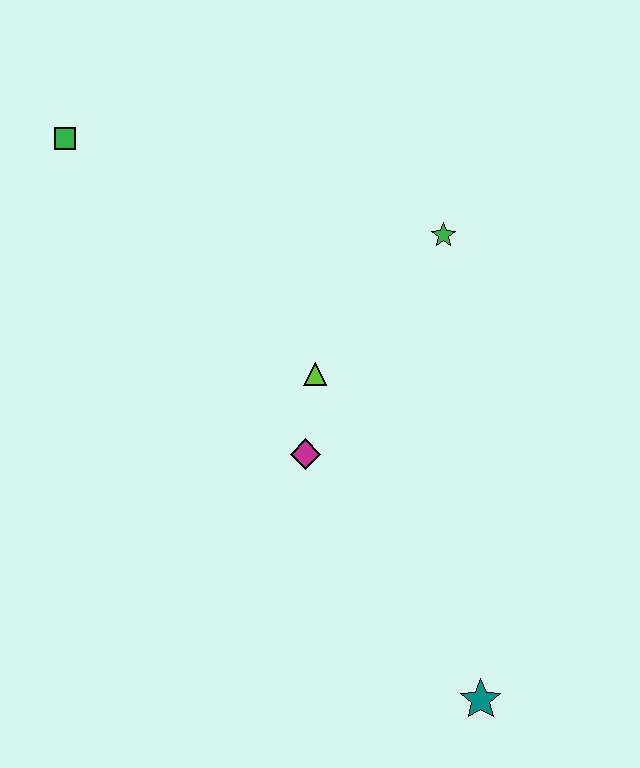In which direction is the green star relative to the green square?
The green star is to the right of the green square.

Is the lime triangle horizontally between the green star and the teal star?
No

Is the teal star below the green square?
Yes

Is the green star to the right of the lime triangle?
Yes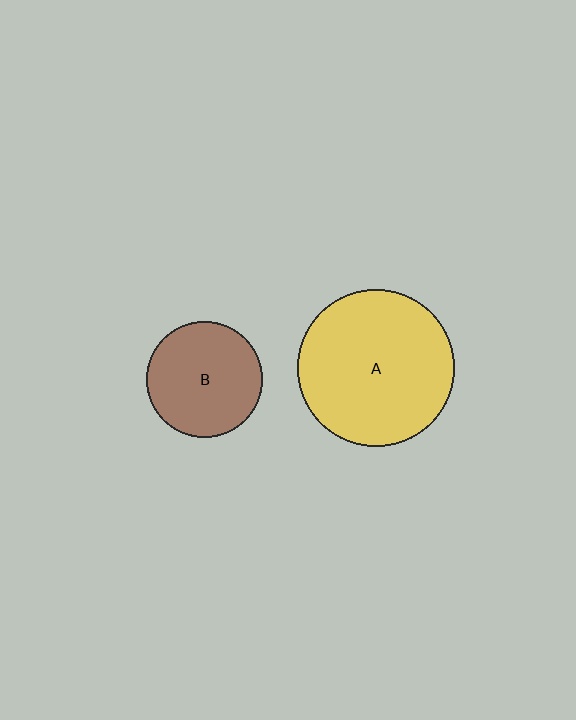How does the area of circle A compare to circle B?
Approximately 1.8 times.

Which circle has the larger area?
Circle A (yellow).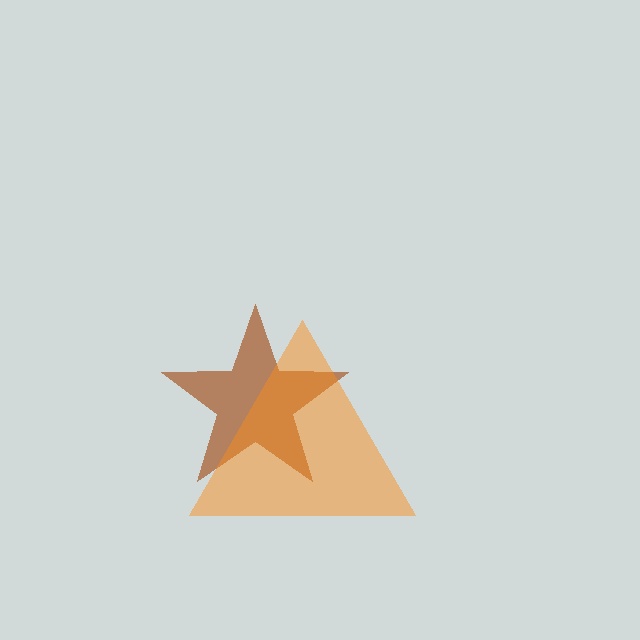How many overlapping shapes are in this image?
There are 2 overlapping shapes in the image.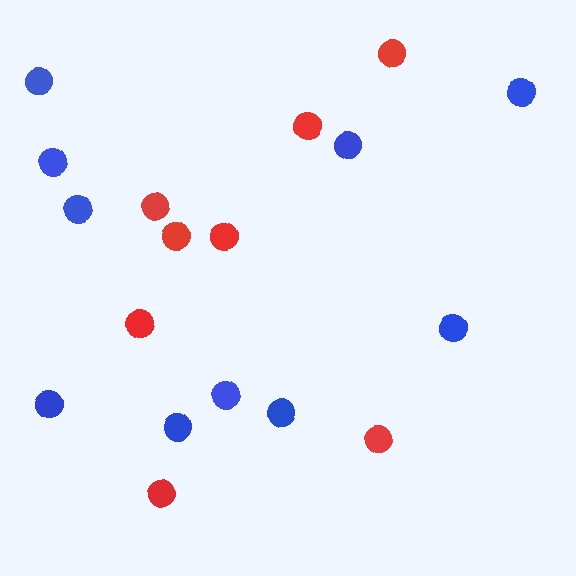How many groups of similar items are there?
There are 2 groups: one group of blue circles (10) and one group of red circles (8).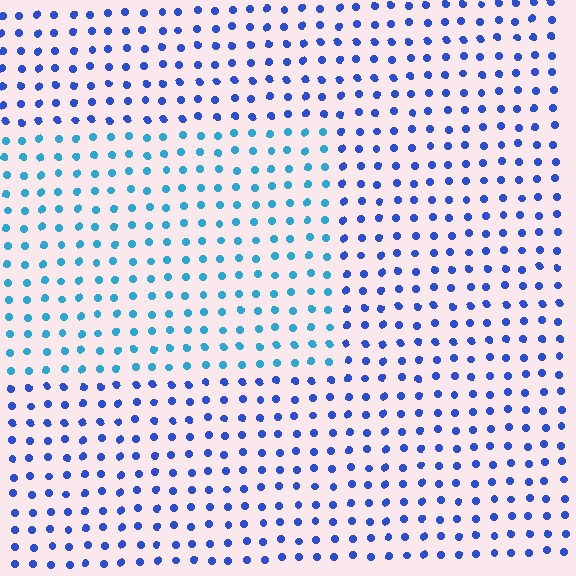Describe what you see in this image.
The image is filled with small blue elements in a uniform arrangement. A rectangle-shaped region is visible where the elements are tinted to a slightly different hue, forming a subtle color boundary.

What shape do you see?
I see a rectangle.